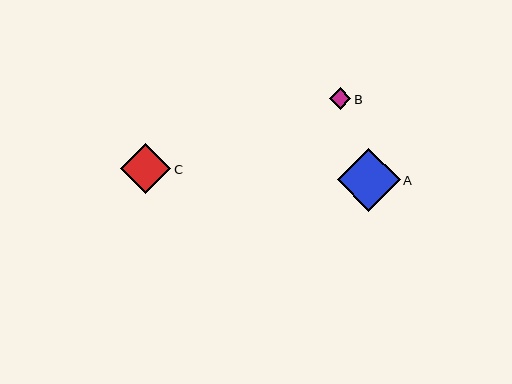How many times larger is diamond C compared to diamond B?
Diamond C is approximately 2.3 times the size of diamond B.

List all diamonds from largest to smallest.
From largest to smallest: A, C, B.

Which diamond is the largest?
Diamond A is the largest with a size of approximately 63 pixels.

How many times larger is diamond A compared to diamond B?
Diamond A is approximately 2.9 times the size of diamond B.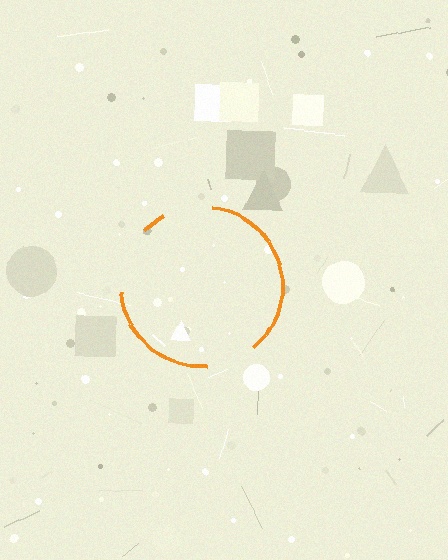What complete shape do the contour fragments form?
The contour fragments form a circle.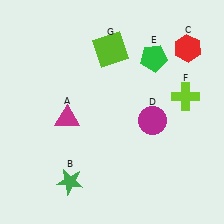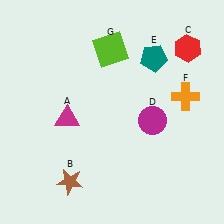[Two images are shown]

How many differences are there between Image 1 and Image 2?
There are 3 differences between the two images.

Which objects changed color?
B changed from green to brown. E changed from green to teal. F changed from lime to orange.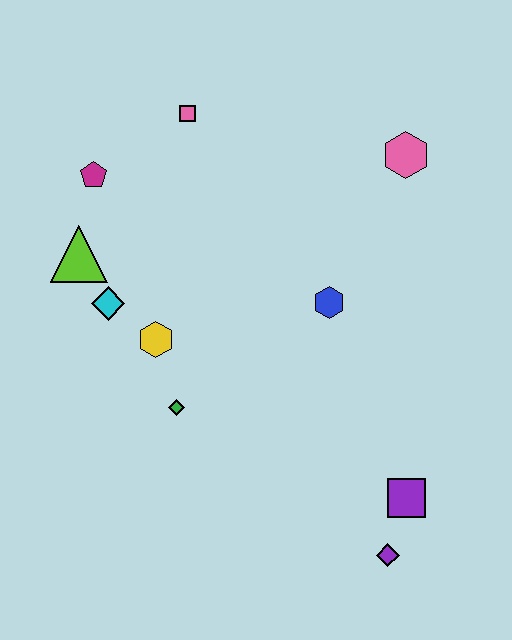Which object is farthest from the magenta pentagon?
The purple diamond is farthest from the magenta pentagon.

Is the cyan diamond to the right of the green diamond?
No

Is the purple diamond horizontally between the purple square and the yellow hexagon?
Yes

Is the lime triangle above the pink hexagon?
No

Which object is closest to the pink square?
The magenta pentagon is closest to the pink square.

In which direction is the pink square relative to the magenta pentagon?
The pink square is to the right of the magenta pentagon.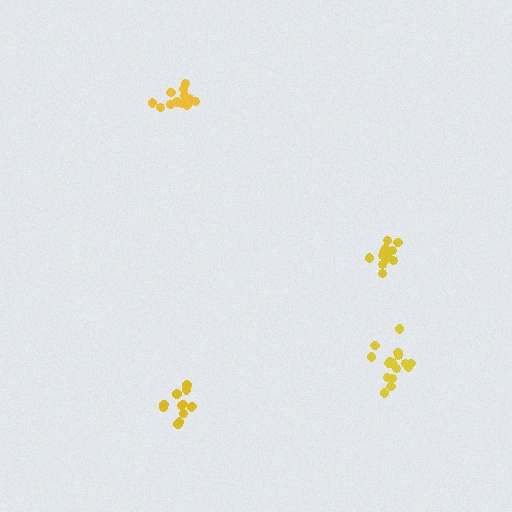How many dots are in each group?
Group 1: 13 dots, Group 2: 14 dots, Group 3: 13 dots, Group 4: 17 dots (57 total).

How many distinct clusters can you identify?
There are 4 distinct clusters.